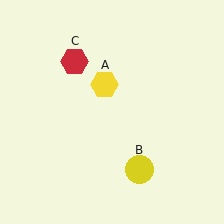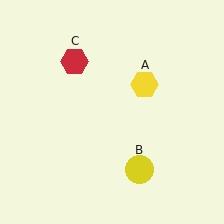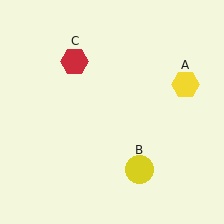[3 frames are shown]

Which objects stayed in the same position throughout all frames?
Yellow circle (object B) and red hexagon (object C) remained stationary.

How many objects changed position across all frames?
1 object changed position: yellow hexagon (object A).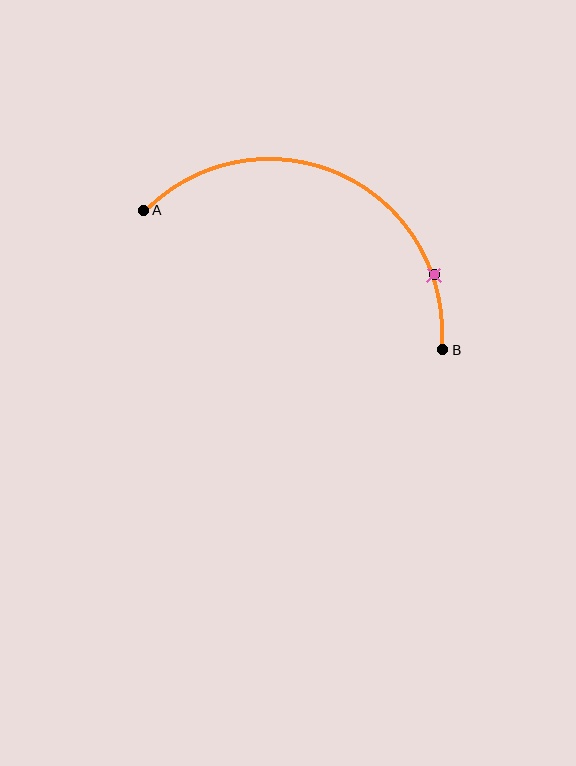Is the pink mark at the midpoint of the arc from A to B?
No. The pink mark lies on the arc but is closer to endpoint B. The arc midpoint would be at the point on the curve equidistant along the arc from both A and B.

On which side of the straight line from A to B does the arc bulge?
The arc bulges above the straight line connecting A and B.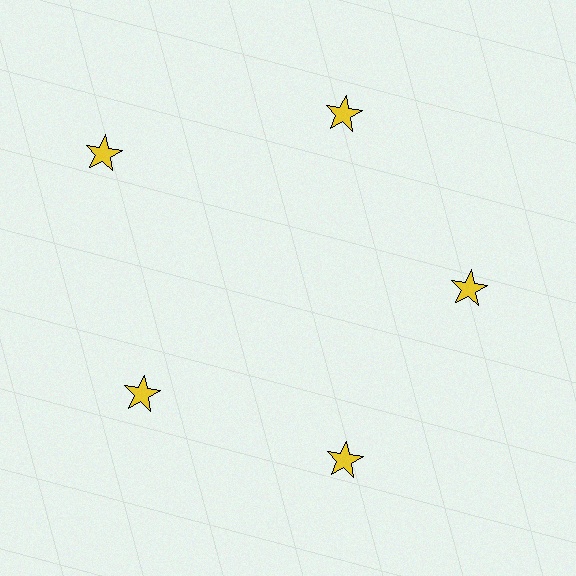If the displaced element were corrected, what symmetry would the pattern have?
It would have 5-fold rotational symmetry — the pattern would map onto itself every 72 degrees.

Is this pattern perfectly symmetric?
No. The 5 yellow stars are arranged in a ring, but one element near the 10 o'clock position is pushed outward from the center, breaking the 5-fold rotational symmetry.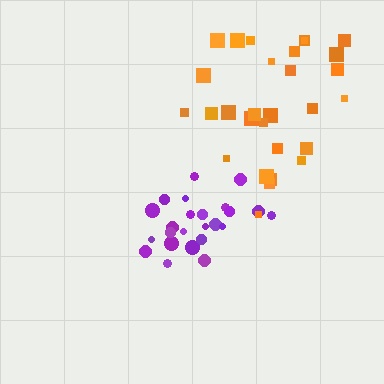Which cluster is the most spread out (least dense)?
Orange.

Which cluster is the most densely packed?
Purple.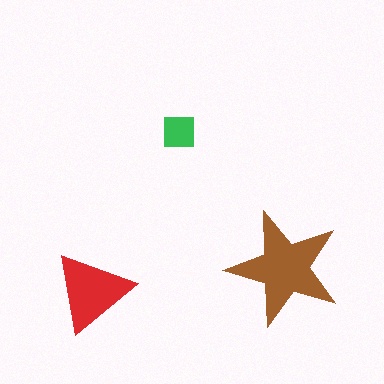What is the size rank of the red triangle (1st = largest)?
2nd.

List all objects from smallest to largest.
The green square, the red triangle, the brown star.